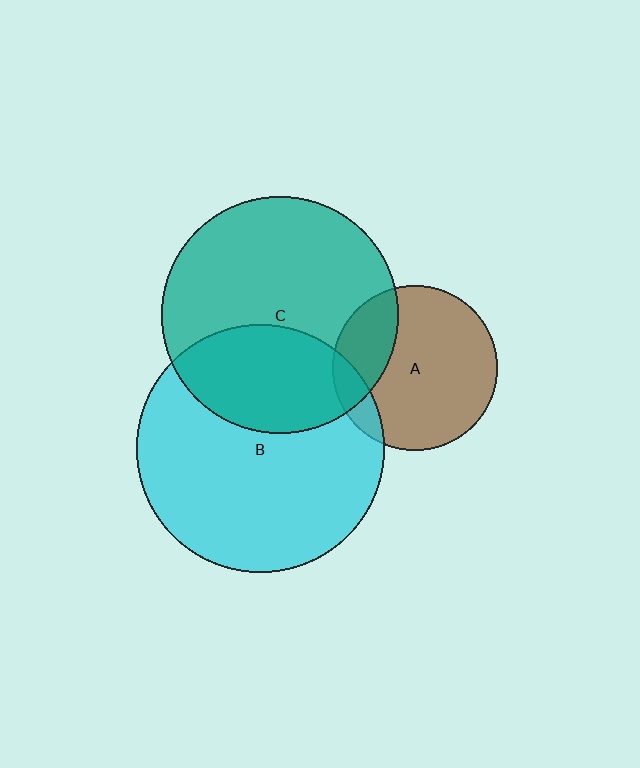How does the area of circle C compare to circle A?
Approximately 2.1 times.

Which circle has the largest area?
Circle B (cyan).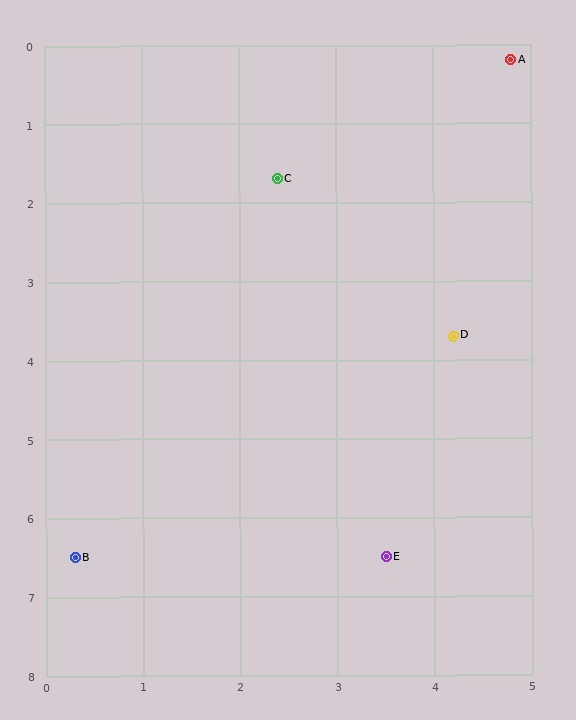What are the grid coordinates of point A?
Point A is at approximately (4.8, 0.2).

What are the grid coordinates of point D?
Point D is at approximately (4.2, 3.7).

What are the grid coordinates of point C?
Point C is at approximately (2.4, 1.7).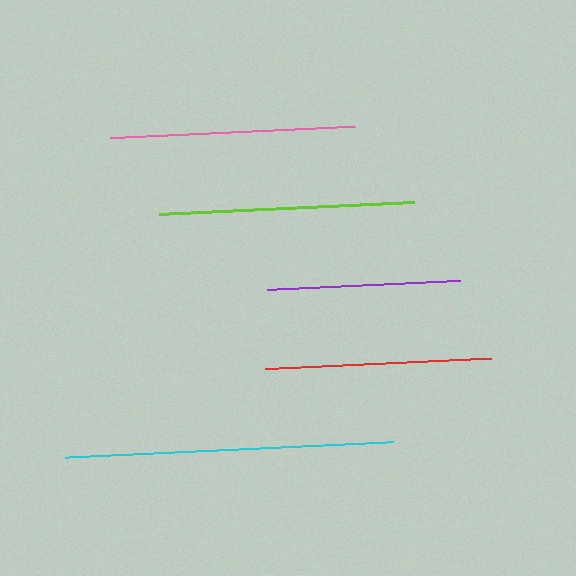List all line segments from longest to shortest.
From longest to shortest: cyan, lime, pink, red, purple.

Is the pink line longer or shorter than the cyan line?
The cyan line is longer than the pink line.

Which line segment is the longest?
The cyan line is the longest at approximately 329 pixels.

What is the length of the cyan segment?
The cyan segment is approximately 329 pixels long.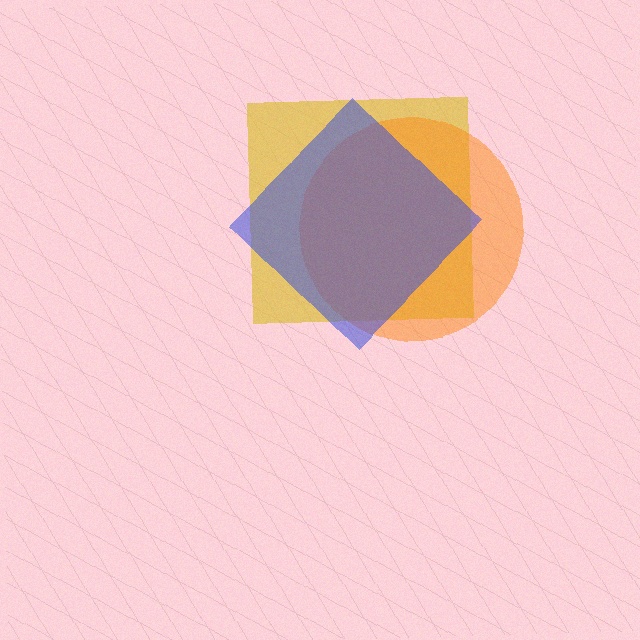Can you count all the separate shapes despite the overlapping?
Yes, there are 3 separate shapes.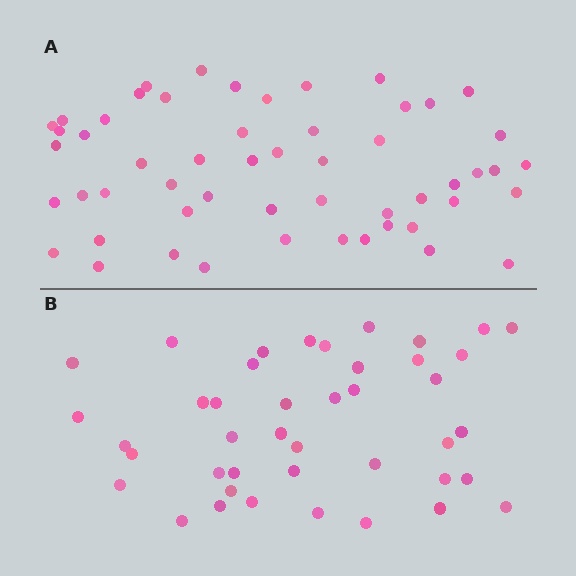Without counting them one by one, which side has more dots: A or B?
Region A (the top region) has more dots.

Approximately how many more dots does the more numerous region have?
Region A has roughly 12 or so more dots than region B.